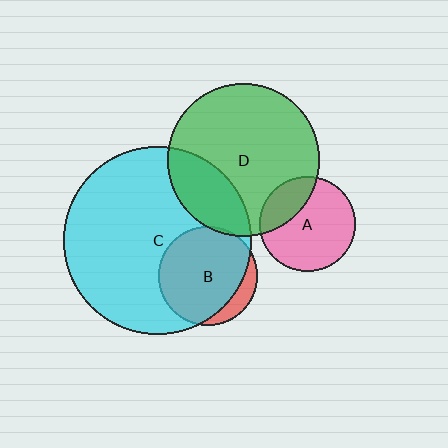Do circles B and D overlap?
Yes.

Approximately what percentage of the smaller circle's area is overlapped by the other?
Approximately 5%.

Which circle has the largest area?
Circle C (cyan).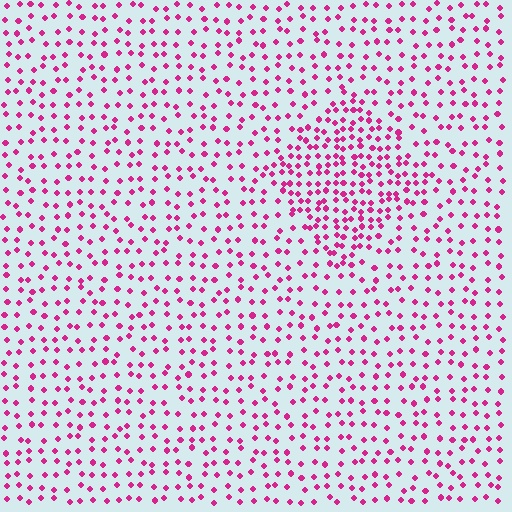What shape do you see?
I see a diamond.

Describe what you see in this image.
The image contains small magenta elements arranged at two different densities. A diamond-shaped region is visible where the elements are more densely packed than the surrounding area.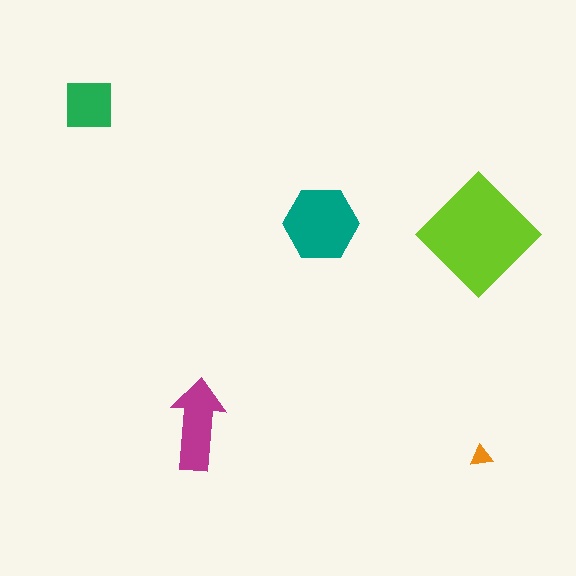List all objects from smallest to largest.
The orange triangle, the green square, the magenta arrow, the teal hexagon, the lime diamond.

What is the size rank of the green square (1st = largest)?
4th.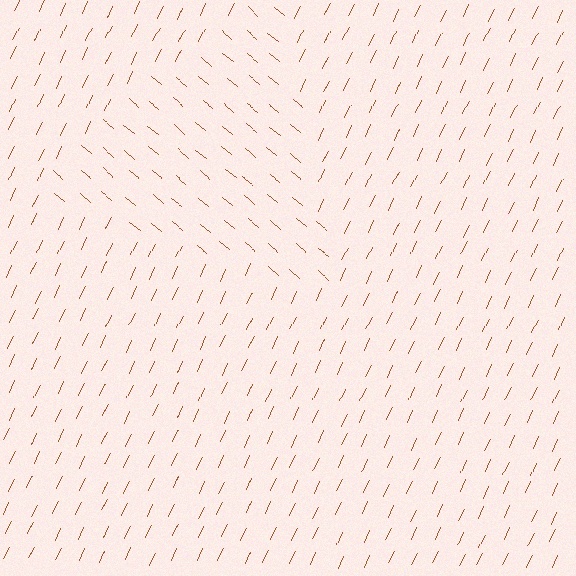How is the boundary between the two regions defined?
The boundary is defined purely by a change in line orientation (approximately 75 degrees difference). All lines are the same color and thickness.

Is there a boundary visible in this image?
Yes, there is a texture boundary formed by a change in line orientation.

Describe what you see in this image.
The image is filled with small brown line segments. A triangle region in the image has lines oriented differently from the surrounding lines, creating a visible texture boundary.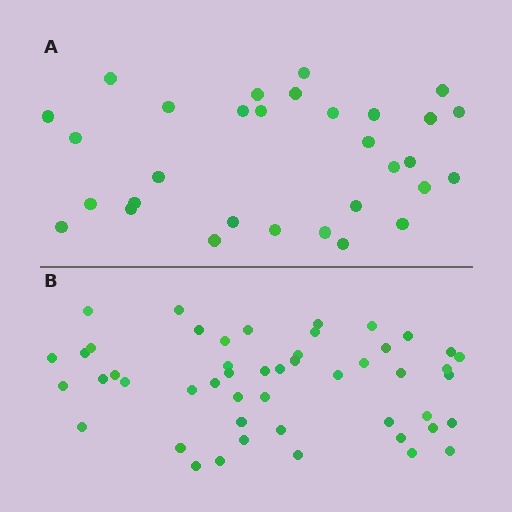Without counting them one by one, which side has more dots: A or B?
Region B (the bottom region) has more dots.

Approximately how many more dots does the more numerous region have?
Region B has approximately 20 more dots than region A.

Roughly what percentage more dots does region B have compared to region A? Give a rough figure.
About 60% more.